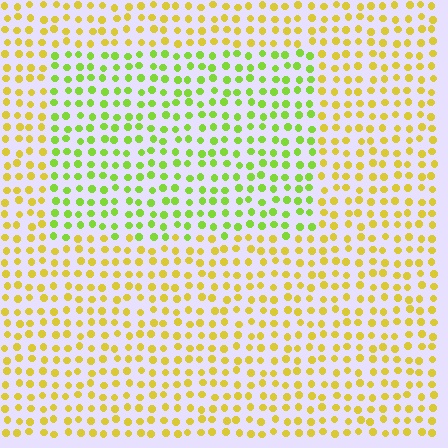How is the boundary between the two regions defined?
The boundary is defined purely by a slight shift in hue (about 39 degrees). Spacing, size, and orientation are identical on both sides.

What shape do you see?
I see a rectangle.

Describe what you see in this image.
The image is filled with small yellow elements in a uniform arrangement. A rectangle-shaped region is visible where the elements are tinted to a slightly different hue, forming a subtle color boundary.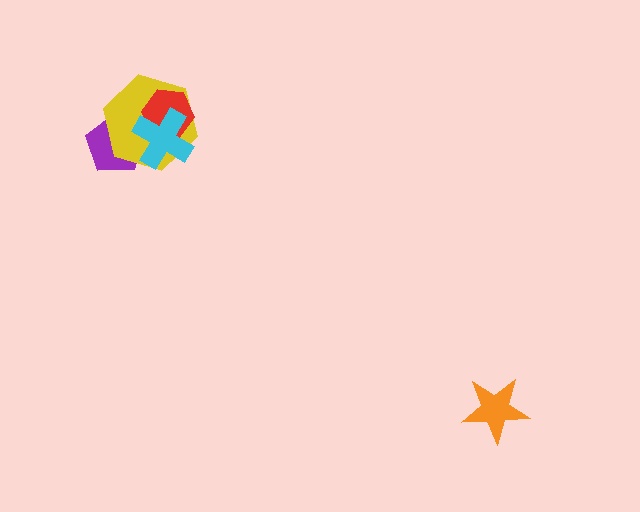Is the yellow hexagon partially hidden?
Yes, it is partially covered by another shape.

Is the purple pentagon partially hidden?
Yes, it is partially covered by another shape.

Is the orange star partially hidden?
No, no other shape covers it.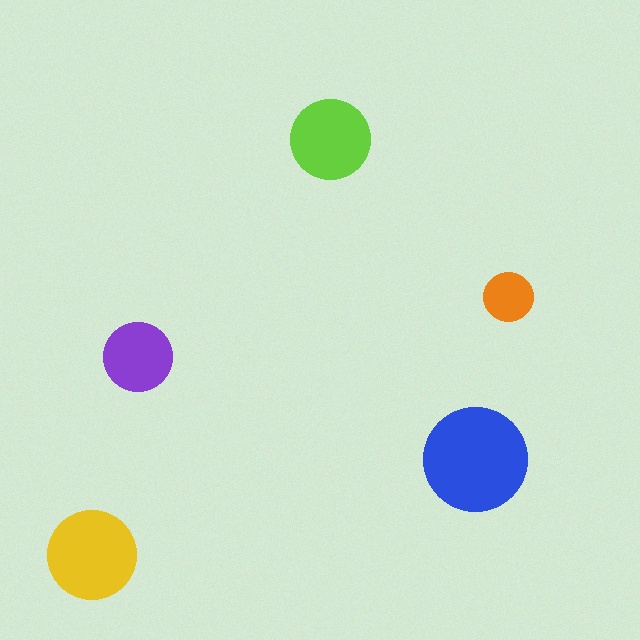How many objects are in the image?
There are 5 objects in the image.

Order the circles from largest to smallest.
the blue one, the yellow one, the lime one, the purple one, the orange one.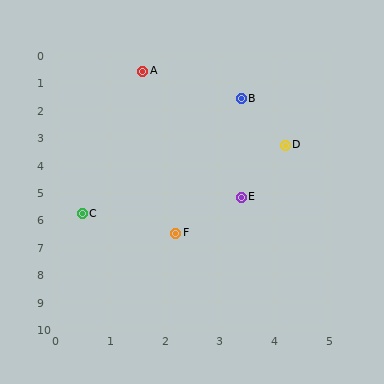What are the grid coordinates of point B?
Point B is at approximately (3.4, 1.6).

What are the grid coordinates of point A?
Point A is at approximately (1.6, 0.6).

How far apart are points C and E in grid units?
Points C and E are about 3.0 grid units apart.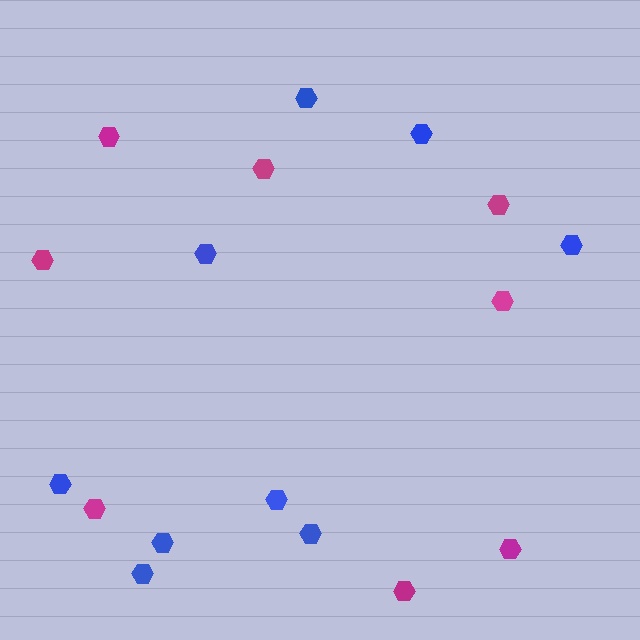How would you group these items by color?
There are 2 groups: one group of blue hexagons (9) and one group of magenta hexagons (8).